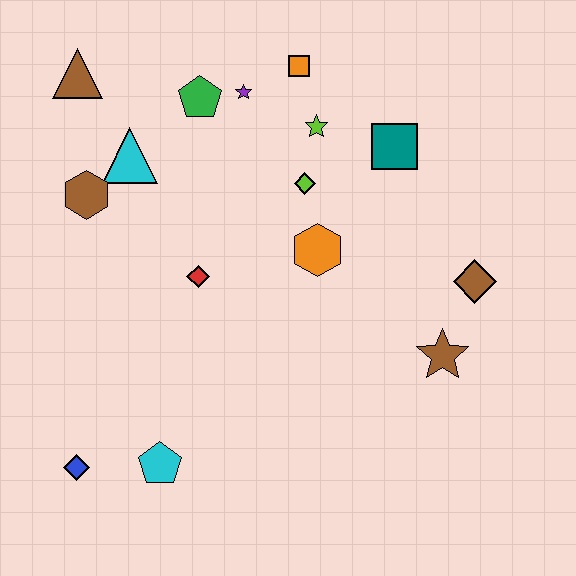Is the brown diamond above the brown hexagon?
No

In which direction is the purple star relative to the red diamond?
The purple star is above the red diamond.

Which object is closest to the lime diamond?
The lime star is closest to the lime diamond.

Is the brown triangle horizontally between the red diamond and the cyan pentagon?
No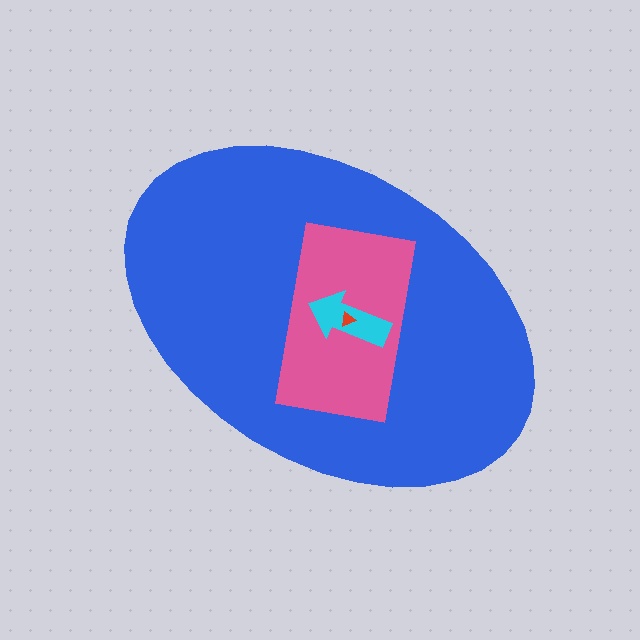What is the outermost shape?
The blue ellipse.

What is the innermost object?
The red triangle.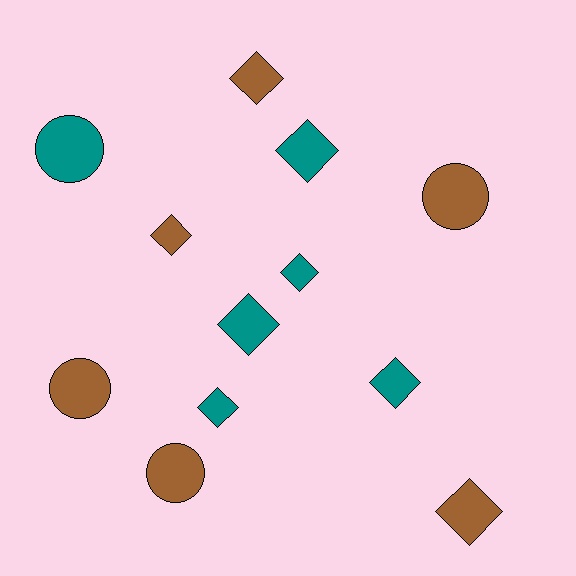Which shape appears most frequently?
Diamond, with 8 objects.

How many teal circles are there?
There is 1 teal circle.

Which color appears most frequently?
Teal, with 6 objects.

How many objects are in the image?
There are 12 objects.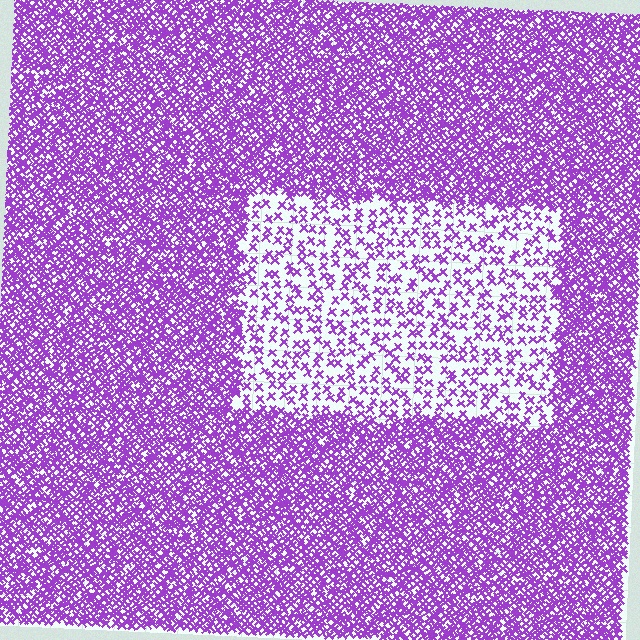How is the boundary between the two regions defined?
The boundary is defined by a change in element density (approximately 2.9x ratio). All elements are the same color, size, and shape.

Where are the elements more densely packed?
The elements are more densely packed outside the rectangle boundary.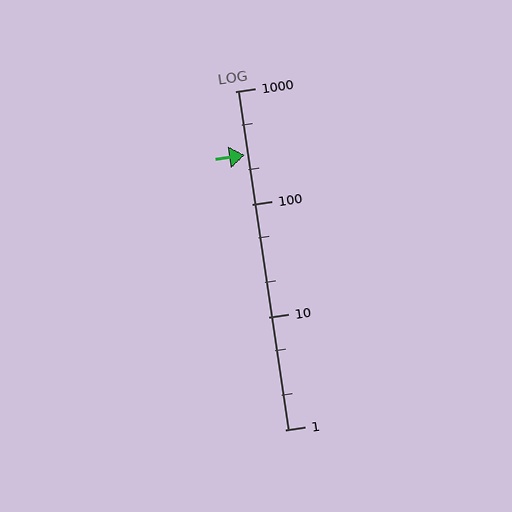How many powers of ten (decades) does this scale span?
The scale spans 3 decades, from 1 to 1000.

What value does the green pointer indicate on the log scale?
The pointer indicates approximately 270.